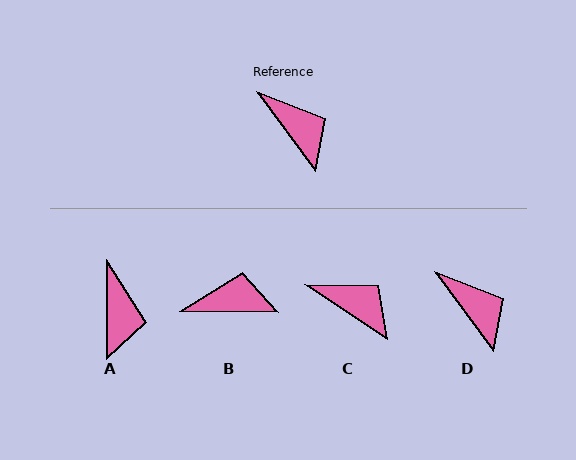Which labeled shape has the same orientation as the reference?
D.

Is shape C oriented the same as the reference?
No, it is off by about 20 degrees.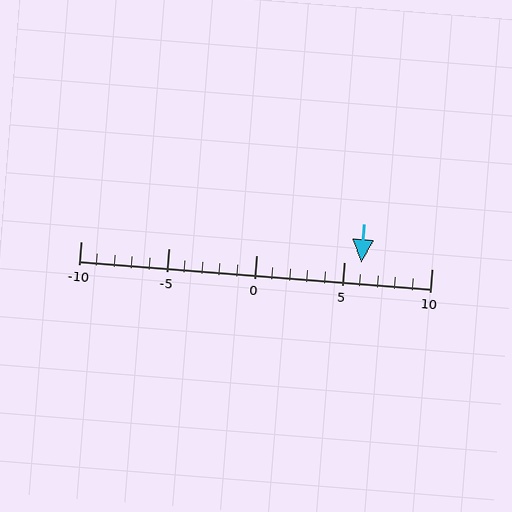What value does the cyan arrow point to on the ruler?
The cyan arrow points to approximately 6.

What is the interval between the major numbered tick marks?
The major tick marks are spaced 5 units apart.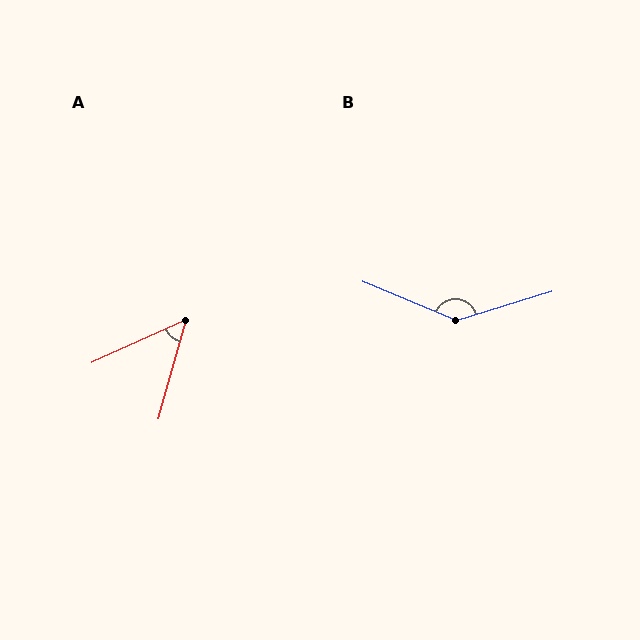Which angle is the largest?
B, at approximately 140 degrees.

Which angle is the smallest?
A, at approximately 50 degrees.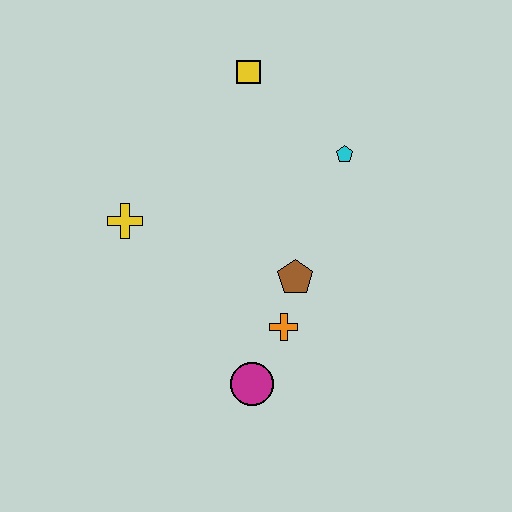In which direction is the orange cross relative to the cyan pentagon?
The orange cross is below the cyan pentagon.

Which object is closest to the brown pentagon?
The orange cross is closest to the brown pentagon.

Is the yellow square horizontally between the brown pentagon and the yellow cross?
Yes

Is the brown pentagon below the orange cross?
No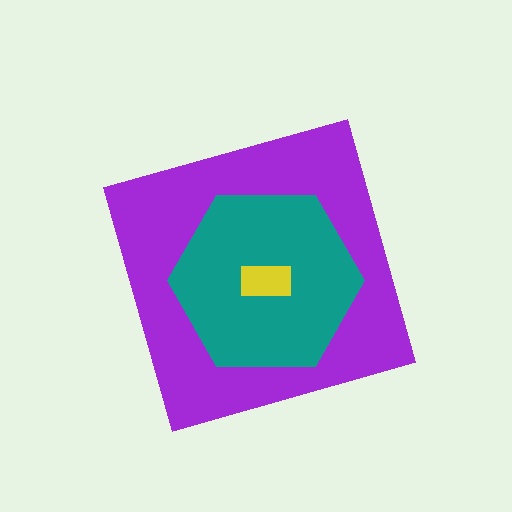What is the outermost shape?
The purple diamond.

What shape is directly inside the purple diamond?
The teal hexagon.